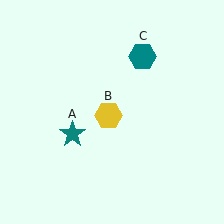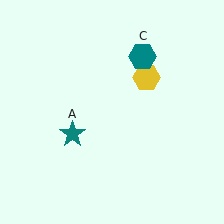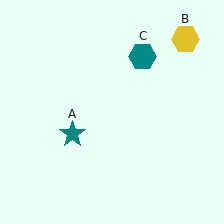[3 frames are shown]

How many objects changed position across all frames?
1 object changed position: yellow hexagon (object B).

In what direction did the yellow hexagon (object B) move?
The yellow hexagon (object B) moved up and to the right.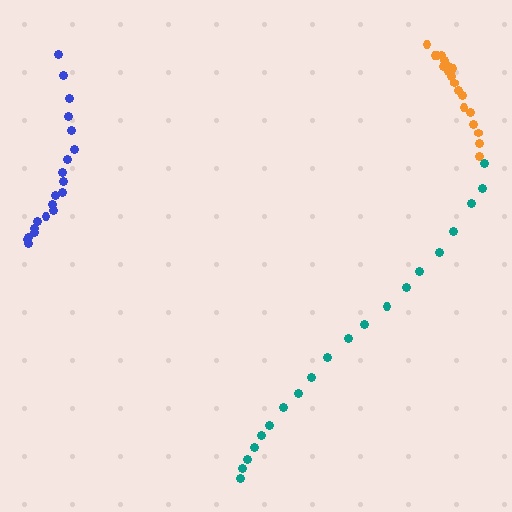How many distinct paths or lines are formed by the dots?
There are 3 distinct paths.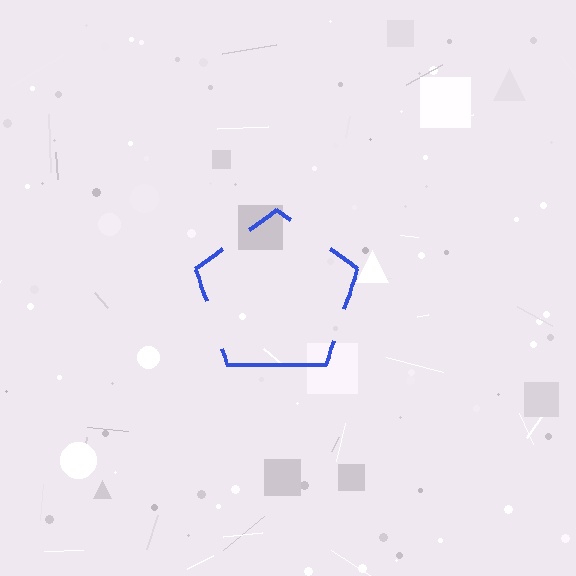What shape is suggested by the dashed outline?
The dashed outline suggests a pentagon.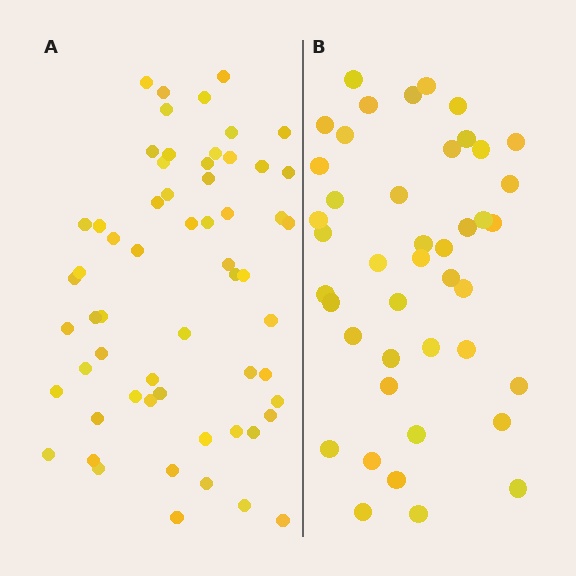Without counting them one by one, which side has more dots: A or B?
Region A (the left region) has more dots.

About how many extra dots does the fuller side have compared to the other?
Region A has approximately 15 more dots than region B.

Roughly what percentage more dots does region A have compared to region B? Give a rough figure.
About 40% more.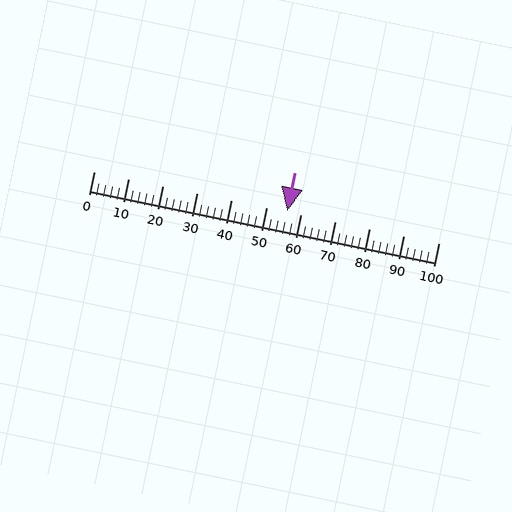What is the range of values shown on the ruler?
The ruler shows values from 0 to 100.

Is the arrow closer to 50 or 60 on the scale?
The arrow is closer to 60.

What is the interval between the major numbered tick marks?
The major tick marks are spaced 10 units apart.